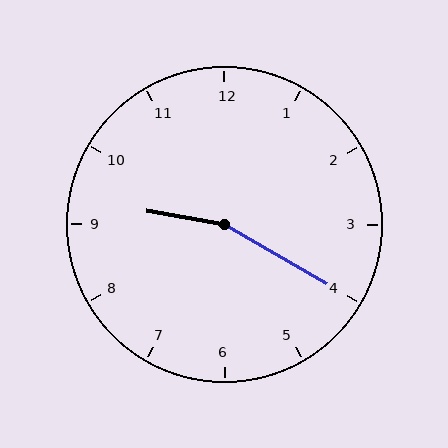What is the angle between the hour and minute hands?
Approximately 160 degrees.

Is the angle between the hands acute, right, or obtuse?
It is obtuse.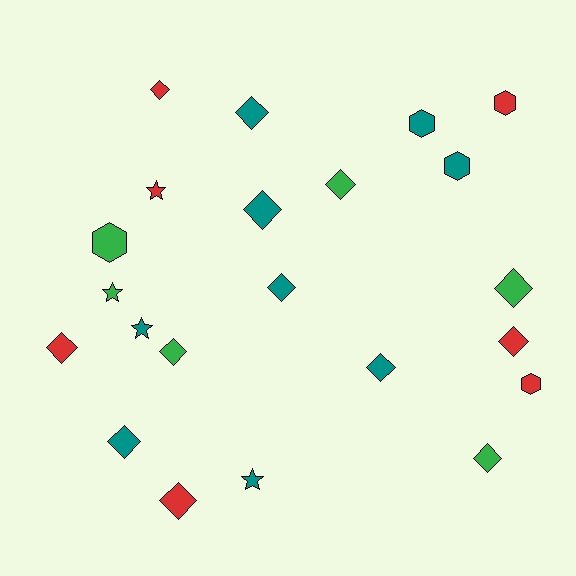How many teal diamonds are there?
There are 5 teal diamonds.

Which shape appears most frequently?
Diamond, with 13 objects.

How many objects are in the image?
There are 22 objects.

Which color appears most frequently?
Teal, with 9 objects.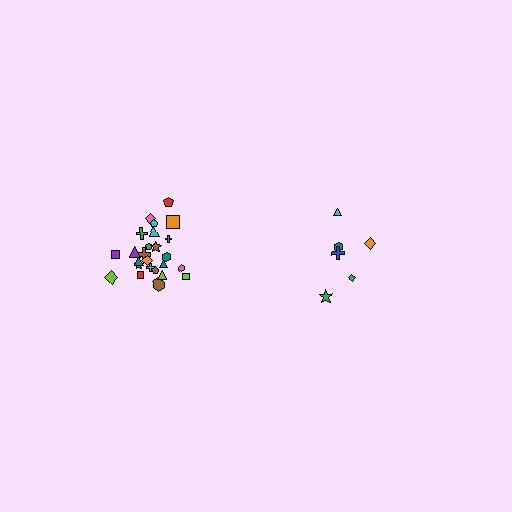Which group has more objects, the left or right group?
The left group.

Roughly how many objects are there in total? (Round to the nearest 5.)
Roughly 30 objects in total.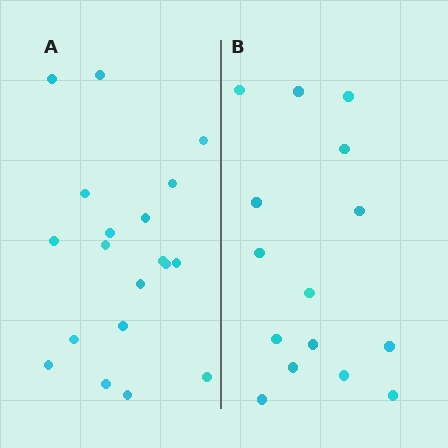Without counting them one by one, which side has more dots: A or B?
Region A (the left region) has more dots.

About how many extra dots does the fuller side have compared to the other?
Region A has about 4 more dots than region B.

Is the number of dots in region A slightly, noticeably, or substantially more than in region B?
Region A has noticeably more, but not dramatically so. The ratio is roughly 1.3 to 1.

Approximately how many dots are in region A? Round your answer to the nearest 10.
About 20 dots. (The exact count is 19, which rounds to 20.)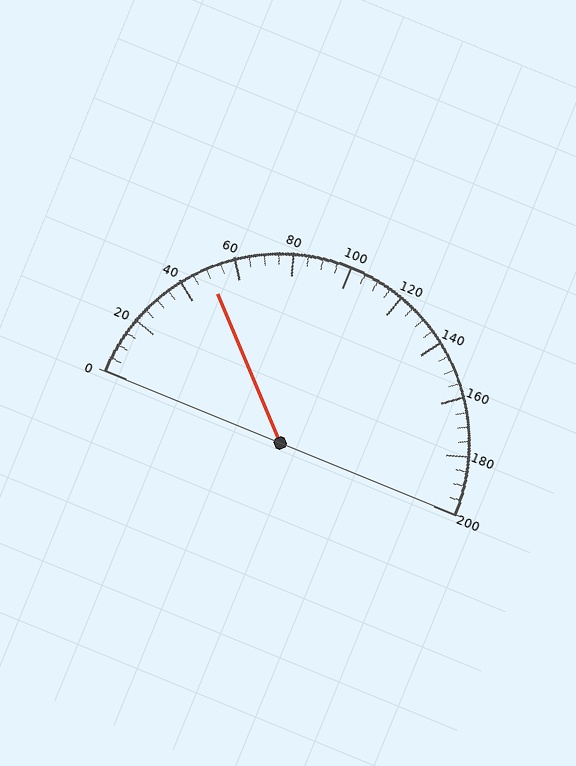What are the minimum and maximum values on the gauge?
The gauge ranges from 0 to 200.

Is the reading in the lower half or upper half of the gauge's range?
The reading is in the lower half of the range (0 to 200).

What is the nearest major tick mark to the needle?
The nearest major tick mark is 40.